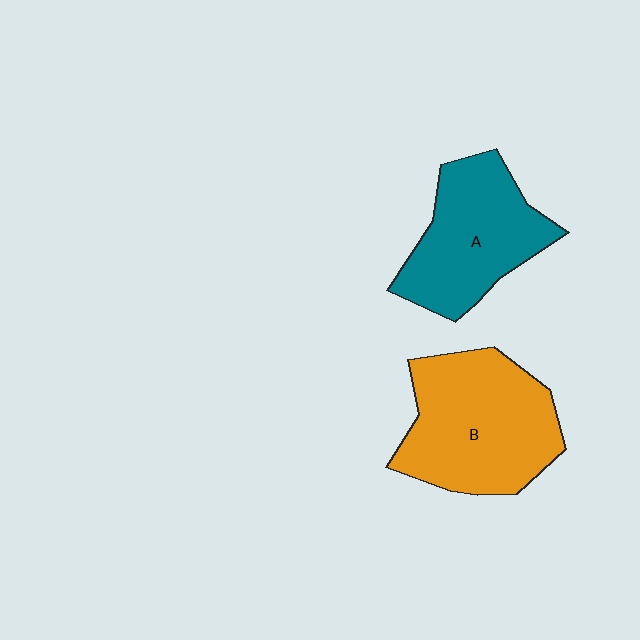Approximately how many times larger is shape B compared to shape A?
Approximately 1.2 times.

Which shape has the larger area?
Shape B (orange).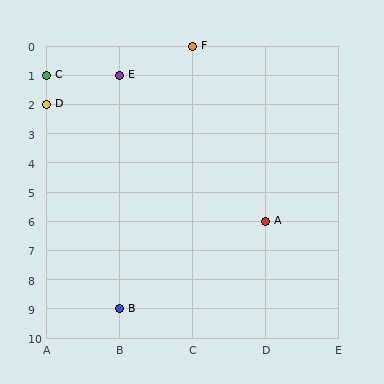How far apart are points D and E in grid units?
Points D and E are 1 column and 1 row apart (about 1.4 grid units diagonally).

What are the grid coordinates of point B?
Point B is at grid coordinates (B, 9).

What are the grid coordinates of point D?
Point D is at grid coordinates (A, 2).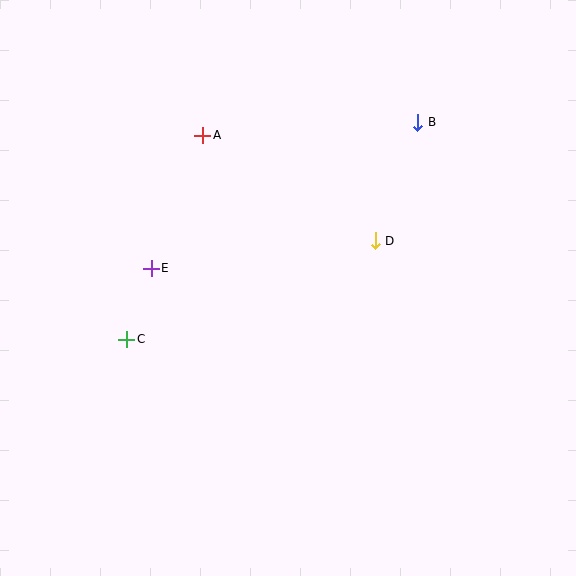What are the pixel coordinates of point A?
Point A is at (203, 135).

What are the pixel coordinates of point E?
Point E is at (151, 268).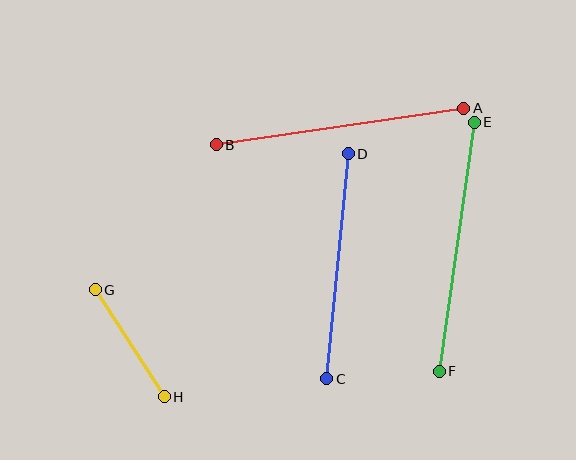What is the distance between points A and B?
The distance is approximately 250 pixels.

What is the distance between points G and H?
The distance is approximately 127 pixels.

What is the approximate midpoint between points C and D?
The midpoint is at approximately (337, 266) pixels.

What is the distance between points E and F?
The distance is approximately 252 pixels.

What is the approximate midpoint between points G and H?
The midpoint is at approximately (130, 343) pixels.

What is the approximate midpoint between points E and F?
The midpoint is at approximately (457, 247) pixels.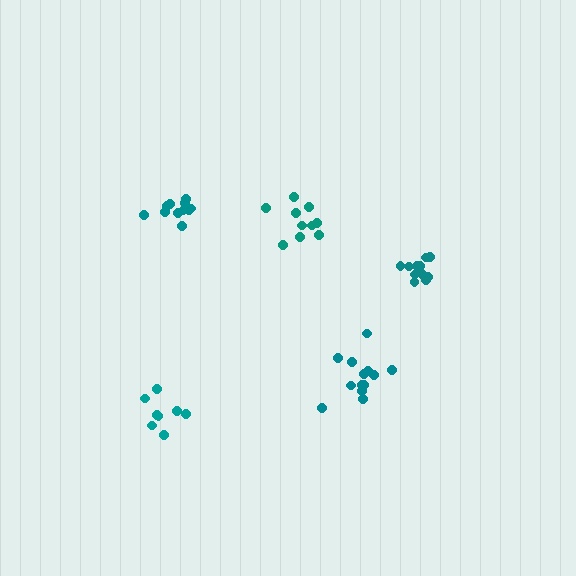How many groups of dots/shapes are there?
There are 5 groups.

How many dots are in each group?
Group 1: 10 dots, Group 2: 13 dots, Group 3: 8 dots, Group 4: 11 dots, Group 5: 11 dots (53 total).